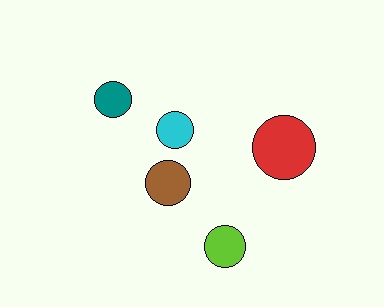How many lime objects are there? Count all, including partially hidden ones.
There is 1 lime object.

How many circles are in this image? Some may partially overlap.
There are 5 circles.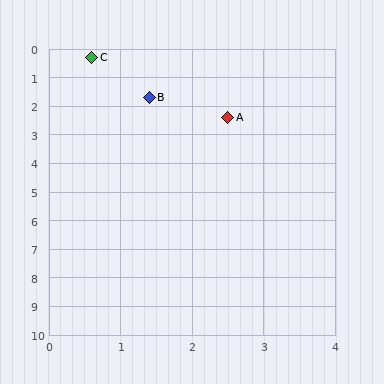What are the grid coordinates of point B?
Point B is at approximately (1.4, 1.7).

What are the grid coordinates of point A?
Point A is at approximately (2.5, 2.4).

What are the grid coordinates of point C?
Point C is at approximately (0.6, 0.3).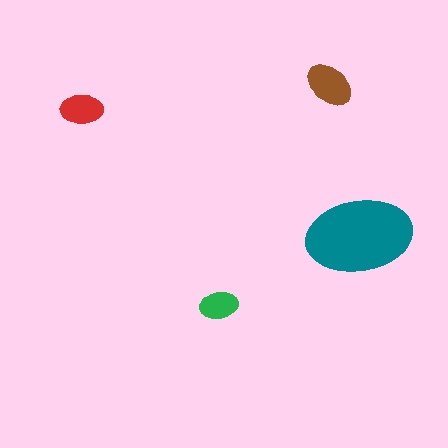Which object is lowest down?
The green ellipse is bottommost.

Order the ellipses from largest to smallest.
the teal one, the brown one, the red one, the green one.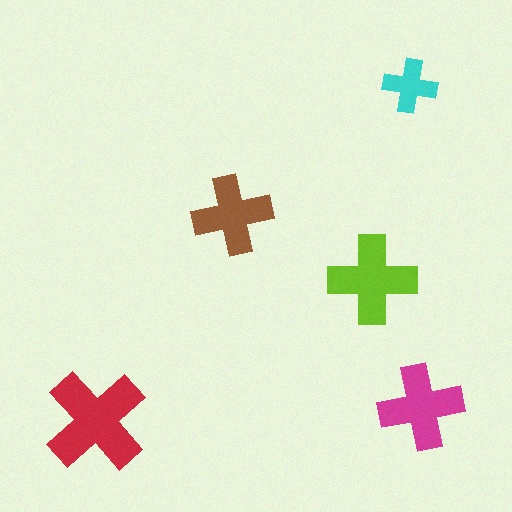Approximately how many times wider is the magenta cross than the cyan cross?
About 1.5 times wider.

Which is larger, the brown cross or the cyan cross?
The brown one.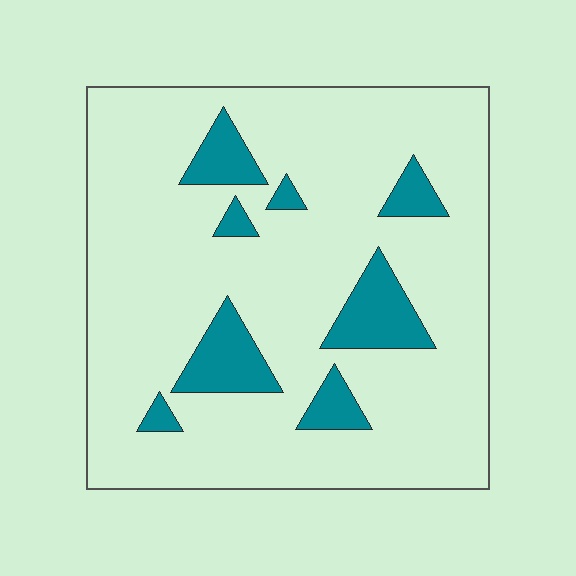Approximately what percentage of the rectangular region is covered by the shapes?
Approximately 15%.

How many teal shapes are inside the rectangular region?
8.